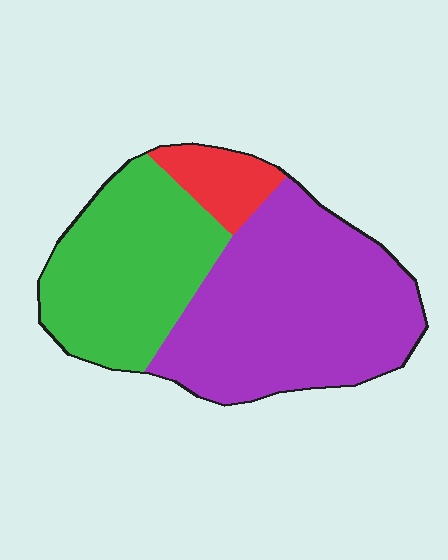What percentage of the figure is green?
Green covers 37% of the figure.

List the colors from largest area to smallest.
From largest to smallest: purple, green, red.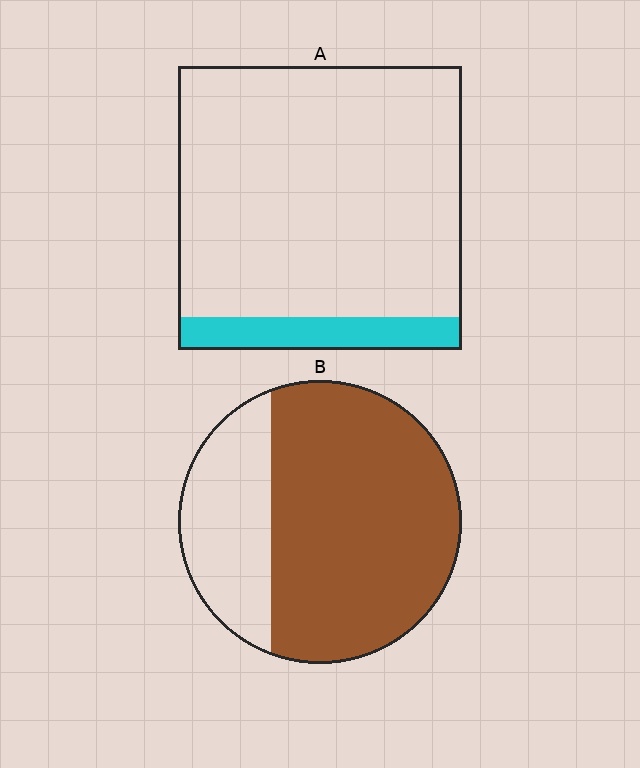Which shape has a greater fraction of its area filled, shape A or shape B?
Shape B.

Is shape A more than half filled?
No.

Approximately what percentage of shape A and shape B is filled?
A is approximately 10% and B is approximately 70%.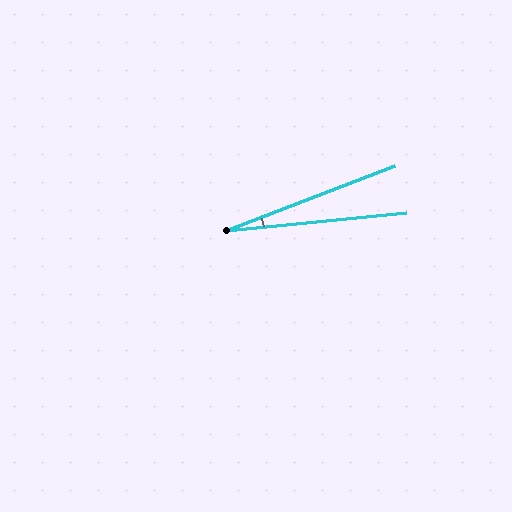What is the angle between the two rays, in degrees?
Approximately 15 degrees.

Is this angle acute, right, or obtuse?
It is acute.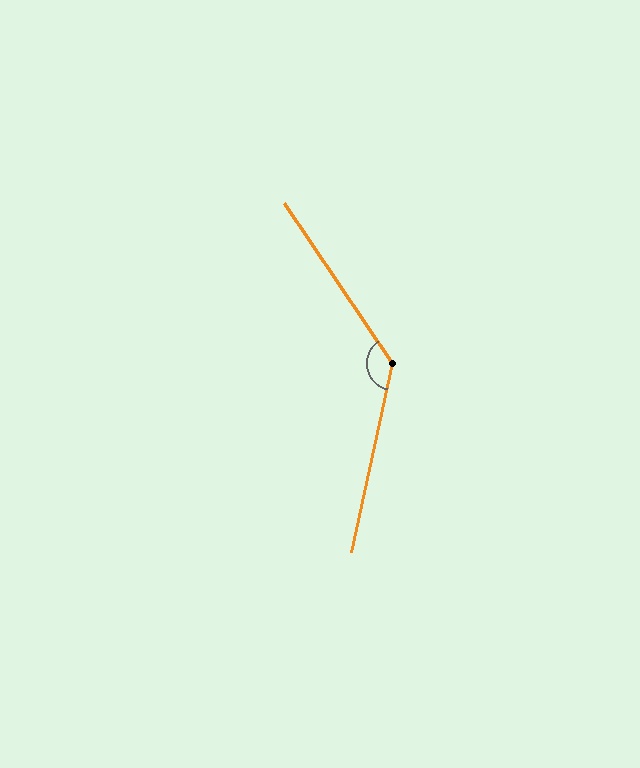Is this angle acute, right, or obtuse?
It is obtuse.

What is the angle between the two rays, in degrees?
Approximately 133 degrees.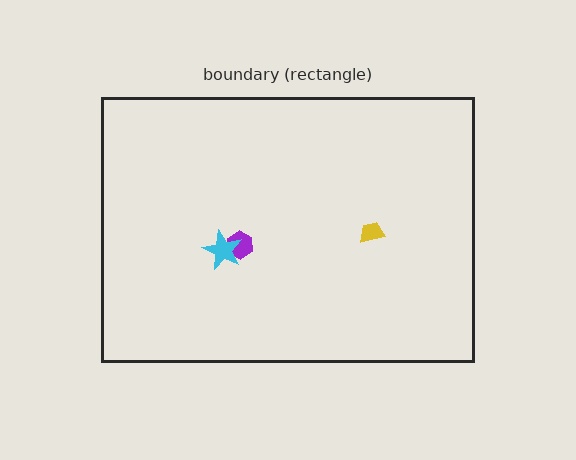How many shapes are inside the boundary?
3 inside, 0 outside.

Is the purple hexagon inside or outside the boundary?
Inside.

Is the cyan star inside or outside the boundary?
Inside.